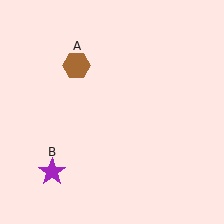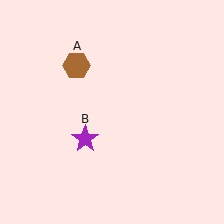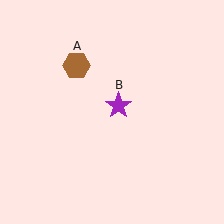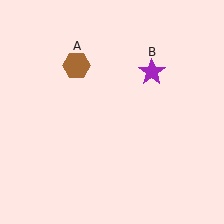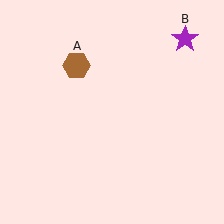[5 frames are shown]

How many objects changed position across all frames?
1 object changed position: purple star (object B).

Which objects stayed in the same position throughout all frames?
Brown hexagon (object A) remained stationary.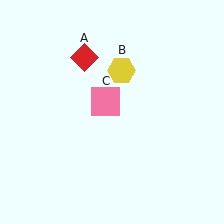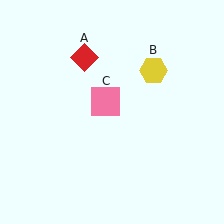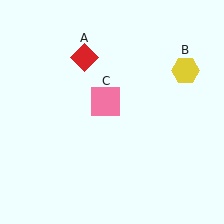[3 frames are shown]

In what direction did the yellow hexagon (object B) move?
The yellow hexagon (object B) moved right.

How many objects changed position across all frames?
1 object changed position: yellow hexagon (object B).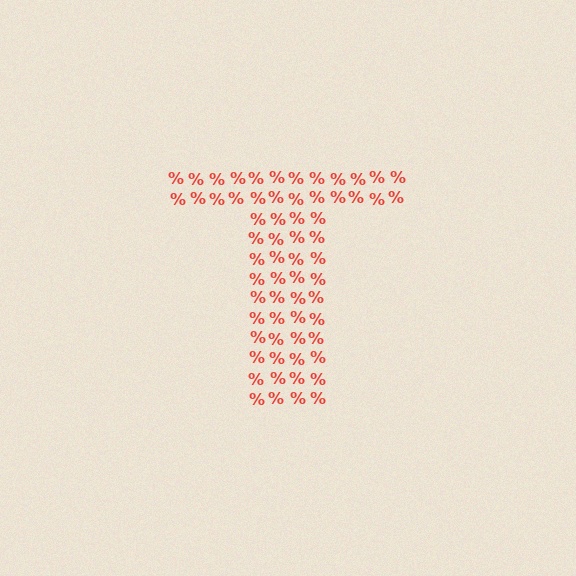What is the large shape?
The large shape is the letter T.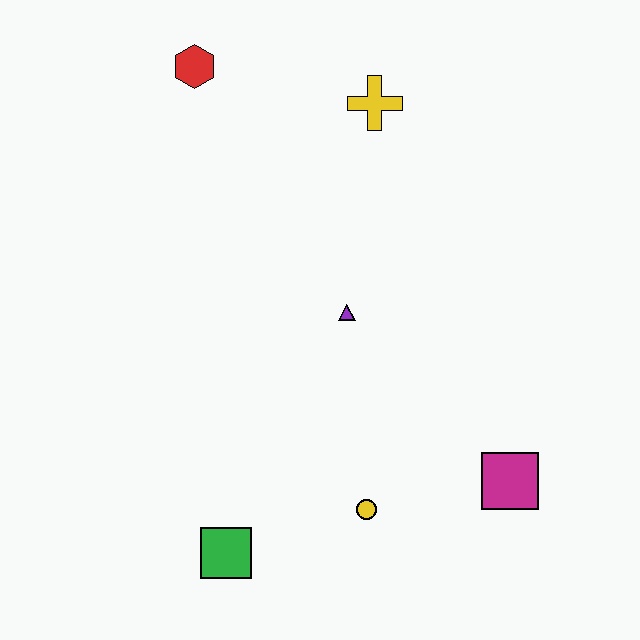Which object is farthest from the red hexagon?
The magenta square is farthest from the red hexagon.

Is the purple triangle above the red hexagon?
No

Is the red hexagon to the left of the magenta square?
Yes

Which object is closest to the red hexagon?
The yellow cross is closest to the red hexagon.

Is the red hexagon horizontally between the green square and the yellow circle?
No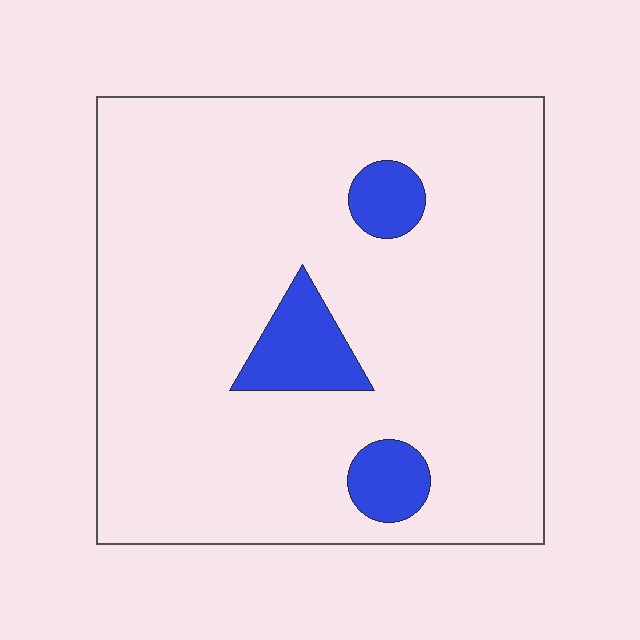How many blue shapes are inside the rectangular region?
3.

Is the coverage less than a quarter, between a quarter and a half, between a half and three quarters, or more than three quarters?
Less than a quarter.